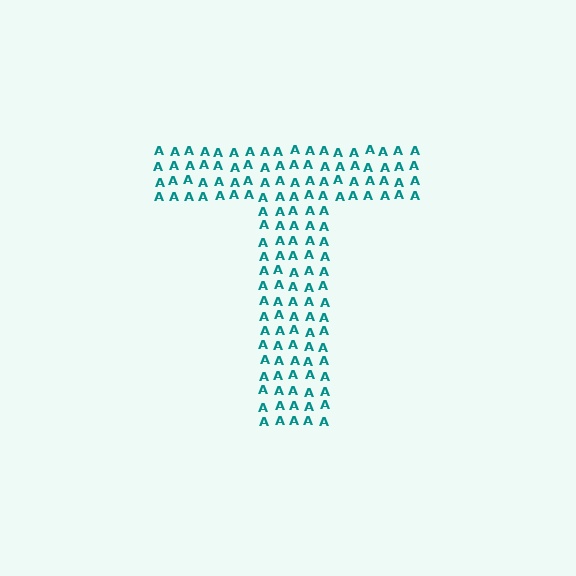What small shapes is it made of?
It is made of small letter A's.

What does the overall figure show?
The overall figure shows the letter T.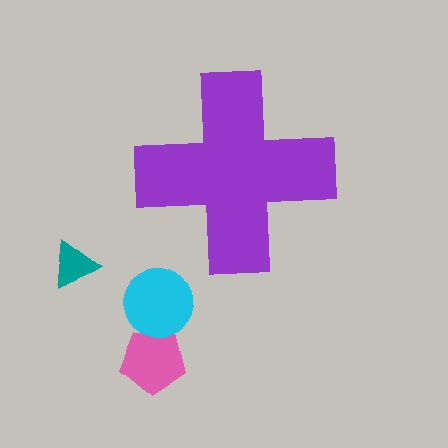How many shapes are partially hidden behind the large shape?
0 shapes are partially hidden.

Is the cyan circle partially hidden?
No, the cyan circle is fully visible.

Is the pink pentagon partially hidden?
No, the pink pentagon is fully visible.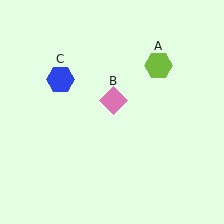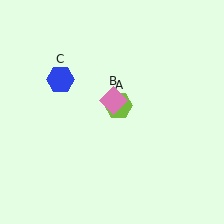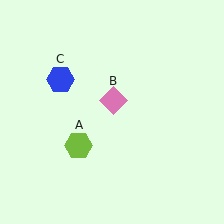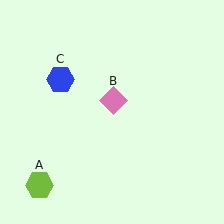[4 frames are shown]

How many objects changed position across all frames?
1 object changed position: lime hexagon (object A).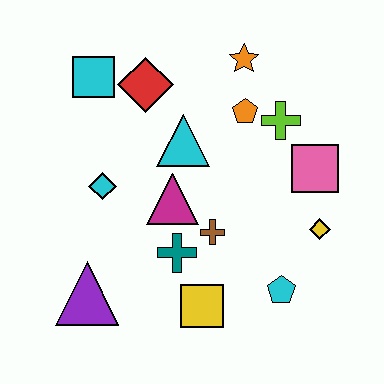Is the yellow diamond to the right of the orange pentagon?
Yes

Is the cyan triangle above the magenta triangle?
Yes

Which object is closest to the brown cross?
The teal cross is closest to the brown cross.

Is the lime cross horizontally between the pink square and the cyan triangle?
Yes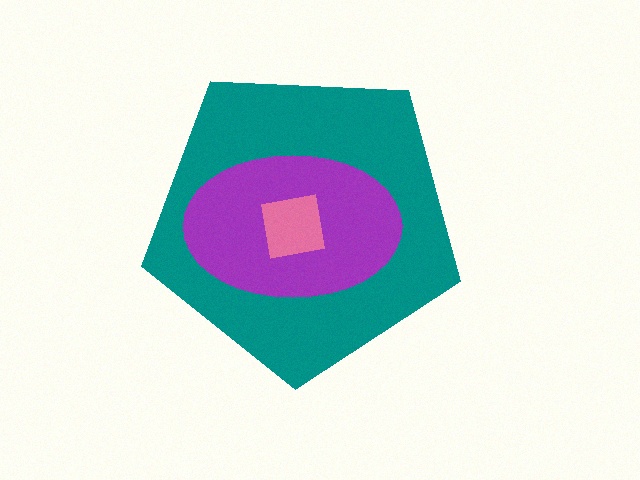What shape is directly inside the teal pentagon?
The purple ellipse.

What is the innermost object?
The pink square.